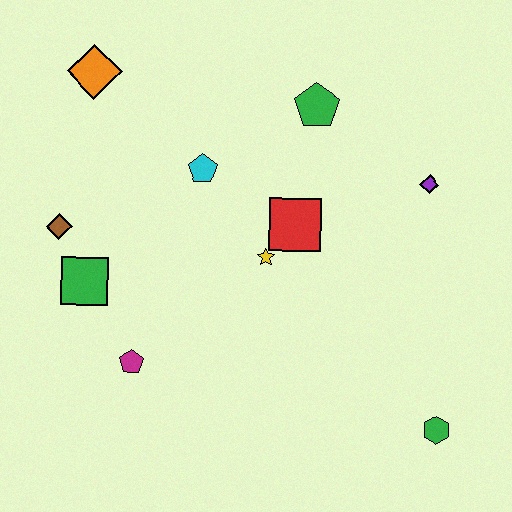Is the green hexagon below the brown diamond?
Yes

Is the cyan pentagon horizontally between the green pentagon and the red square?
No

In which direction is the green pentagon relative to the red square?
The green pentagon is above the red square.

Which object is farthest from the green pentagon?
The green hexagon is farthest from the green pentagon.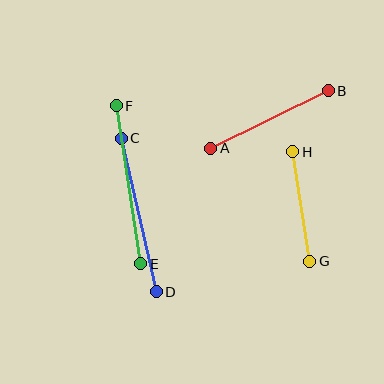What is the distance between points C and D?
The distance is approximately 158 pixels.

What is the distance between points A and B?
The distance is approximately 131 pixels.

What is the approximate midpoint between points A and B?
The midpoint is at approximately (269, 120) pixels.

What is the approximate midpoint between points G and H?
The midpoint is at approximately (301, 206) pixels.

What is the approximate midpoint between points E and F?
The midpoint is at approximately (128, 185) pixels.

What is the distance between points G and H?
The distance is approximately 111 pixels.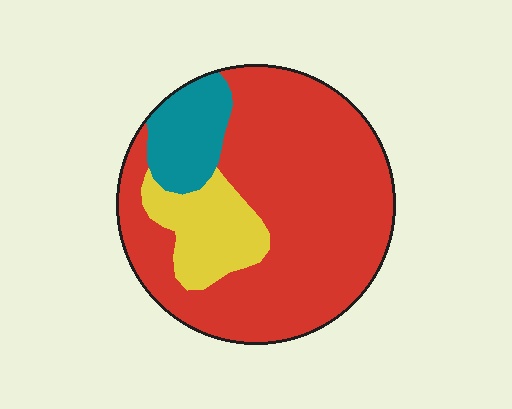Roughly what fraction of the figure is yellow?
Yellow takes up about one sixth (1/6) of the figure.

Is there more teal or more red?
Red.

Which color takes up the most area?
Red, at roughly 75%.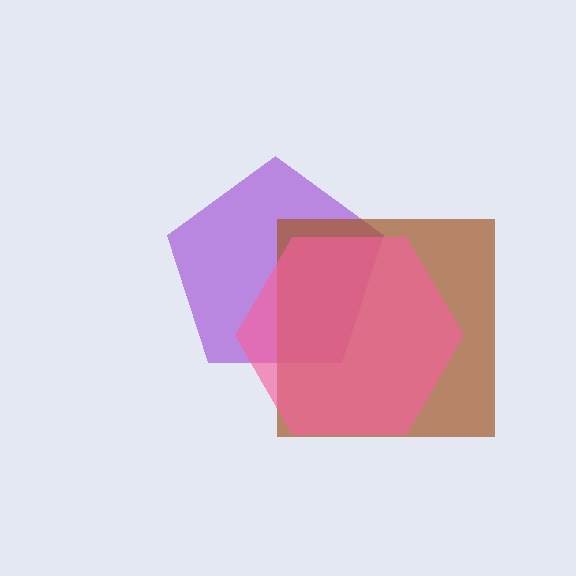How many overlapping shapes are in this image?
There are 3 overlapping shapes in the image.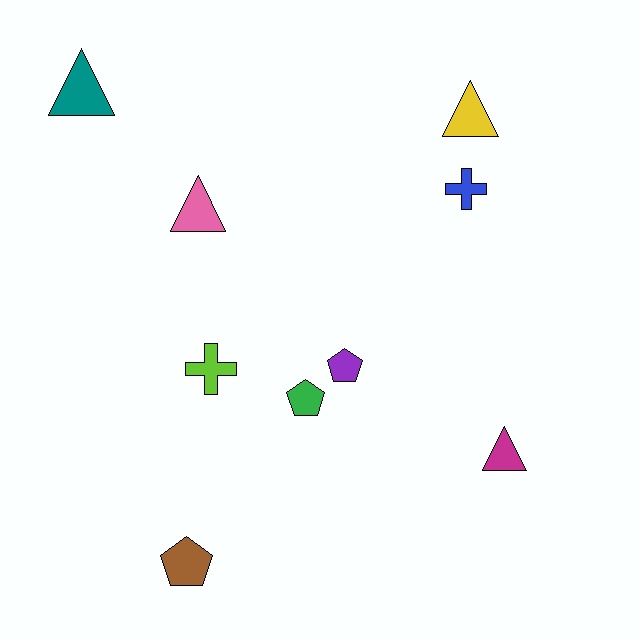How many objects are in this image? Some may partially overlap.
There are 9 objects.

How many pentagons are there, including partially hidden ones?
There are 3 pentagons.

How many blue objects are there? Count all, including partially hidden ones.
There is 1 blue object.